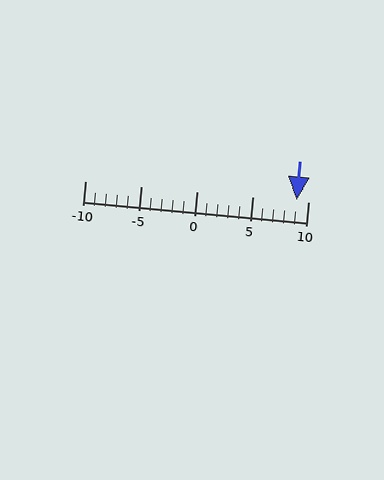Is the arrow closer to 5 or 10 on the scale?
The arrow is closer to 10.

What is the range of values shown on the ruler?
The ruler shows values from -10 to 10.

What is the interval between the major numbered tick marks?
The major tick marks are spaced 5 units apart.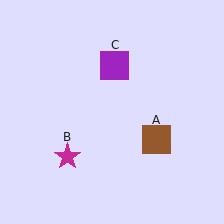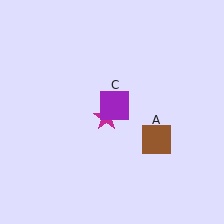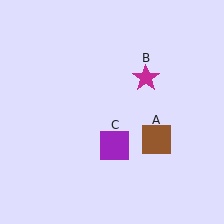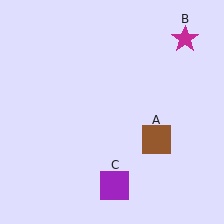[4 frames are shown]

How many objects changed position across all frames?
2 objects changed position: magenta star (object B), purple square (object C).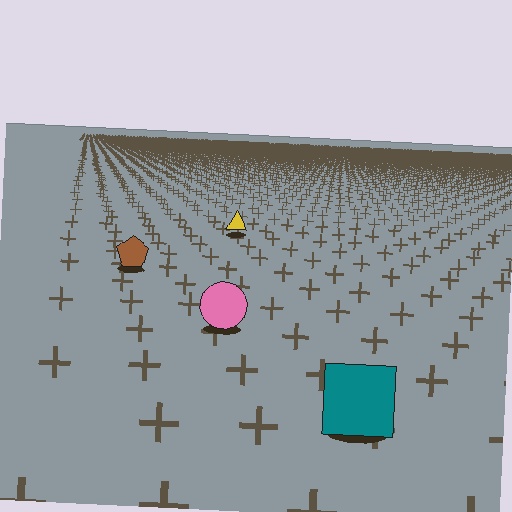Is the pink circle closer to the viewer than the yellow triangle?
Yes. The pink circle is closer — you can tell from the texture gradient: the ground texture is coarser near it.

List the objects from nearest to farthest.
From nearest to farthest: the teal square, the pink circle, the brown pentagon, the yellow triangle.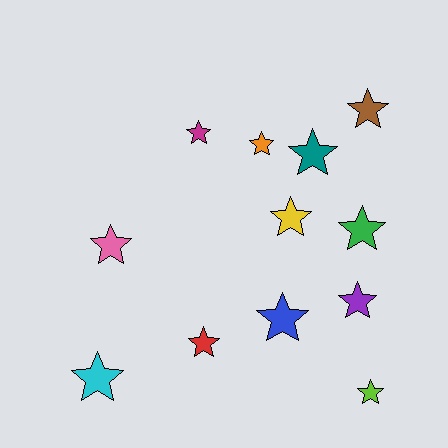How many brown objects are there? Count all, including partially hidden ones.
There is 1 brown object.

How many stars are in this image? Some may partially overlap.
There are 12 stars.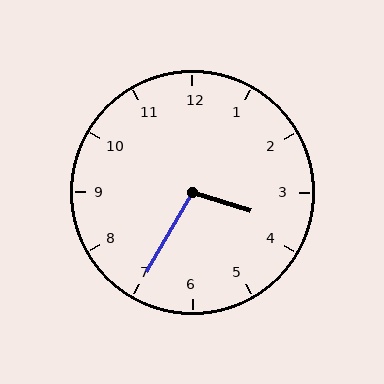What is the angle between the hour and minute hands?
Approximately 102 degrees.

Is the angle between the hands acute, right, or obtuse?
It is obtuse.